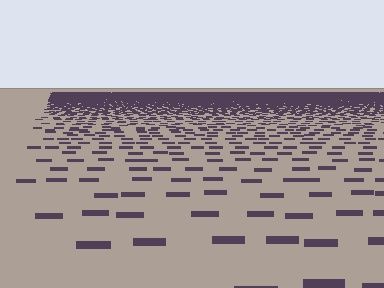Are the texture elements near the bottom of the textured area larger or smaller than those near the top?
Larger. Near the bottom, elements are closer to the viewer and appear at a bigger on-screen size.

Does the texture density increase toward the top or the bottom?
Density increases toward the top.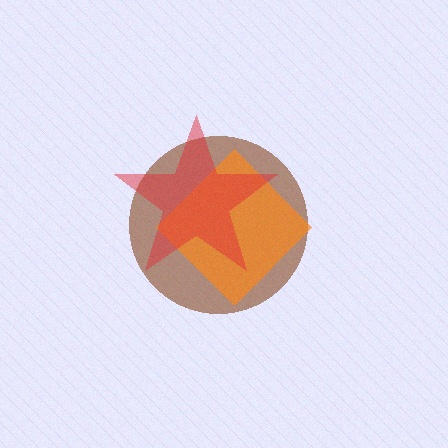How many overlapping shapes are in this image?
There are 3 overlapping shapes in the image.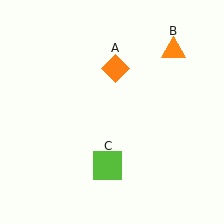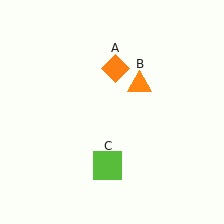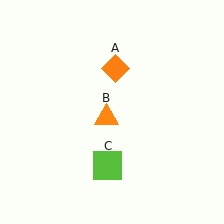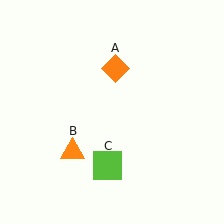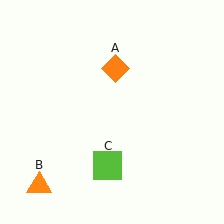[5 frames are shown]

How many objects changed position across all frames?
1 object changed position: orange triangle (object B).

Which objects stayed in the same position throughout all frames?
Orange diamond (object A) and lime square (object C) remained stationary.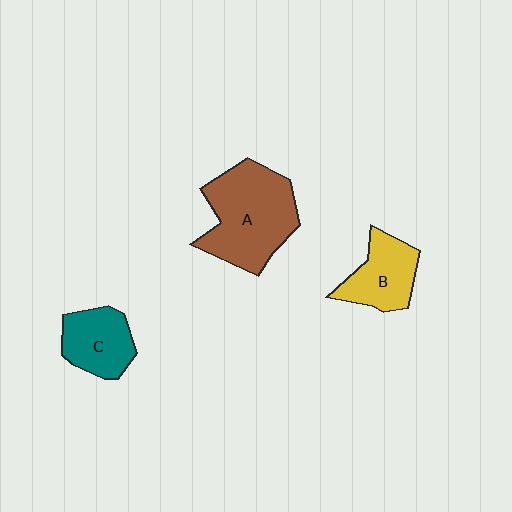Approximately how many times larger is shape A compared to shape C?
Approximately 1.8 times.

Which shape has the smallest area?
Shape C (teal).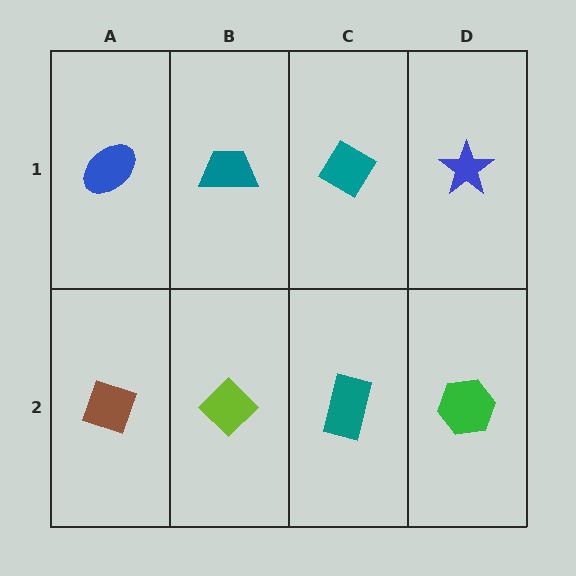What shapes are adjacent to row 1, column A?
A brown diamond (row 2, column A), a teal trapezoid (row 1, column B).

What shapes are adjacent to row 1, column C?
A teal rectangle (row 2, column C), a teal trapezoid (row 1, column B), a blue star (row 1, column D).